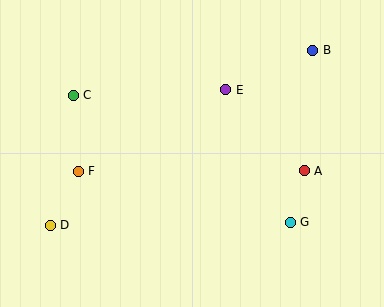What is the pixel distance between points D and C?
The distance between D and C is 132 pixels.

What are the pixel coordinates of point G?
Point G is at (290, 222).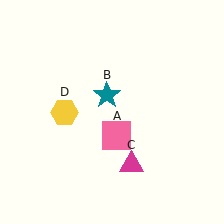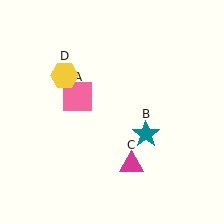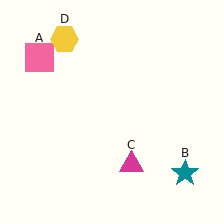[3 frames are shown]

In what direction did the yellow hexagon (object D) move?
The yellow hexagon (object D) moved up.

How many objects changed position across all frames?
3 objects changed position: pink square (object A), teal star (object B), yellow hexagon (object D).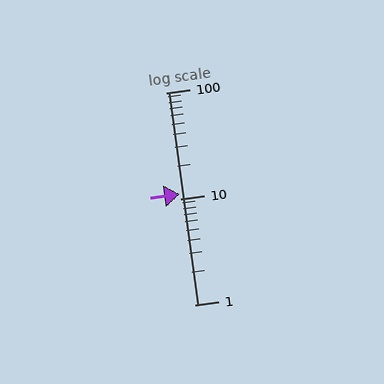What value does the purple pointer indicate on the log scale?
The pointer indicates approximately 11.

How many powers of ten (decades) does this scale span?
The scale spans 2 decades, from 1 to 100.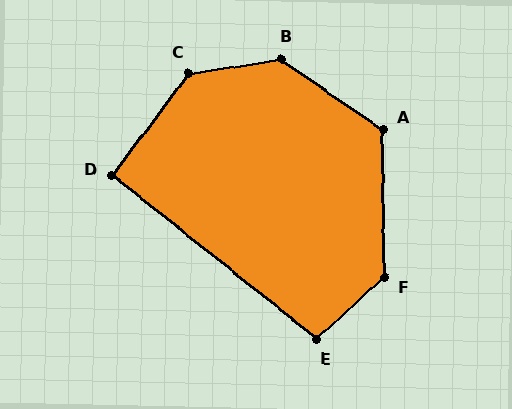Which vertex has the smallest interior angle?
D, at approximately 91 degrees.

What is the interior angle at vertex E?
Approximately 99 degrees (obtuse).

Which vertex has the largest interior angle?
B, at approximately 137 degrees.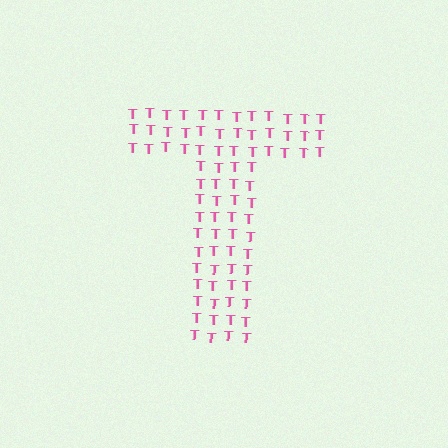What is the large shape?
The large shape is the letter T.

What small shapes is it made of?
It is made of small letter T's.